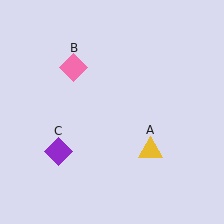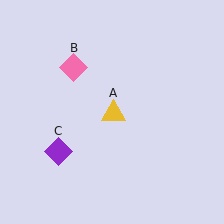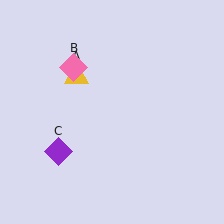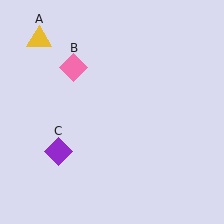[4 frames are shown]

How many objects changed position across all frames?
1 object changed position: yellow triangle (object A).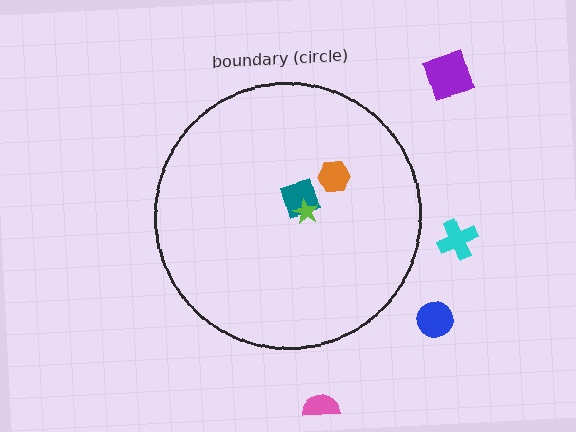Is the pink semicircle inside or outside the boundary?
Outside.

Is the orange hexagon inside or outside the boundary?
Inside.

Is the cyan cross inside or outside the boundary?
Outside.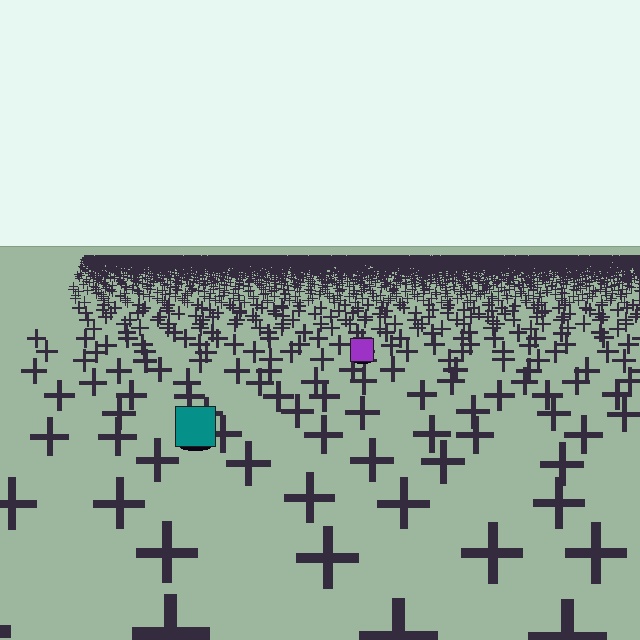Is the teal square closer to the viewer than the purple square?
Yes. The teal square is closer — you can tell from the texture gradient: the ground texture is coarser near it.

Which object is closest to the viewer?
The teal square is closest. The texture marks near it are larger and more spread out.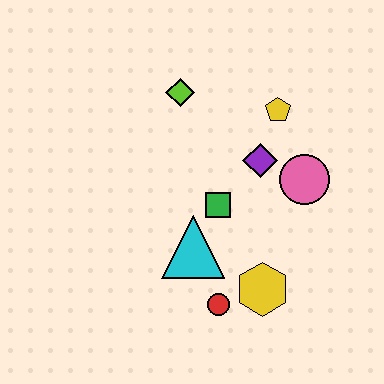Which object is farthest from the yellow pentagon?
The red circle is farthest from the yellow pentagon.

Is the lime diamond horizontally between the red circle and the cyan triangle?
No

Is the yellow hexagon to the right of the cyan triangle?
Yes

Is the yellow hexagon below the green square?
Yes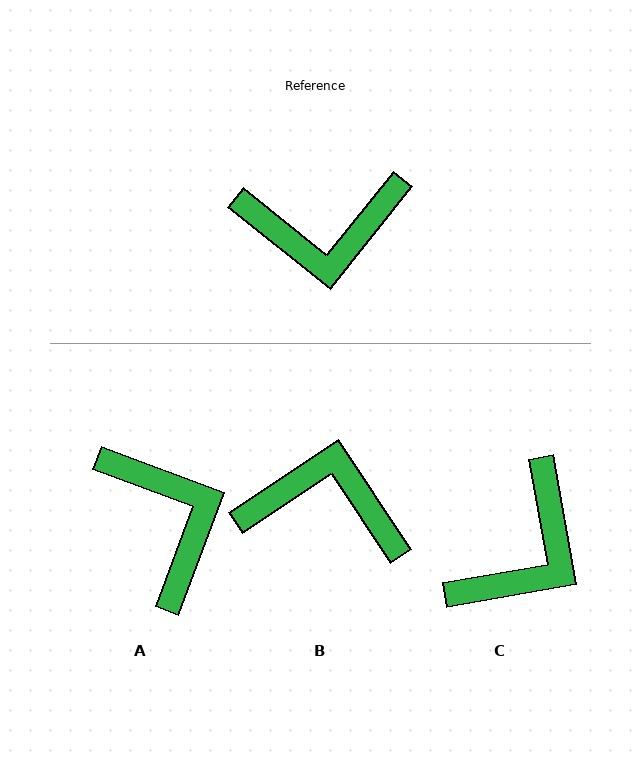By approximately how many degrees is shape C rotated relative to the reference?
Approximately 49 degrees counter-clockwise.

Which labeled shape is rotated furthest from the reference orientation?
B, about 162 degrees away.